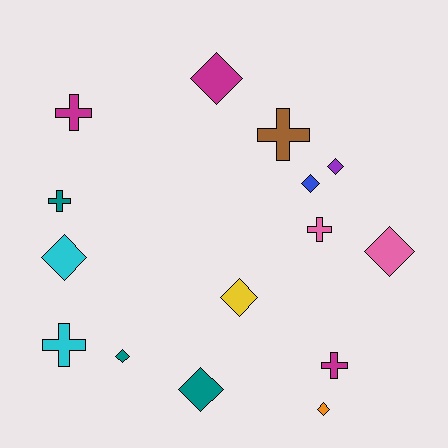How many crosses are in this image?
There are 6 crosses.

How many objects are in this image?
There are 15 objects.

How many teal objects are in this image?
There are 3 teal objects.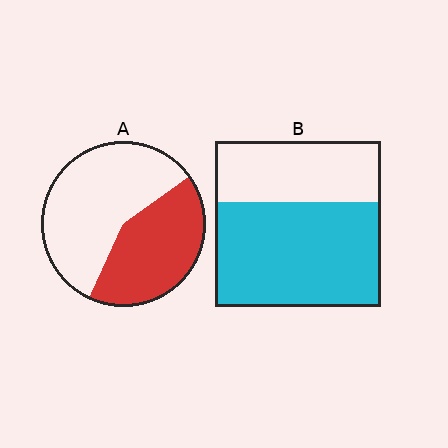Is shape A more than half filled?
No.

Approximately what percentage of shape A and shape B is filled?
A is approximately 40% and B is approximately 65%.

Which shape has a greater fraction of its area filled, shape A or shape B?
Shape B.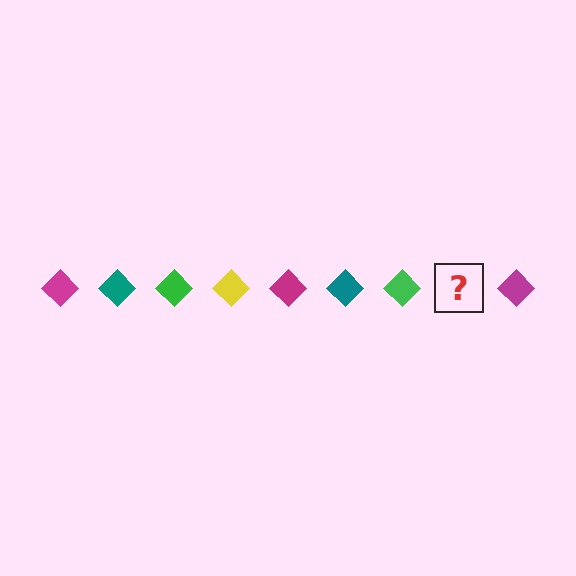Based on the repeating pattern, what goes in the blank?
The blank should be a yellow diamond.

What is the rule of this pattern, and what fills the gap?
The rule is that the pattern cycles through magenta, teal, green, yellow diamonds. The gap should be filled with a yellow diamond.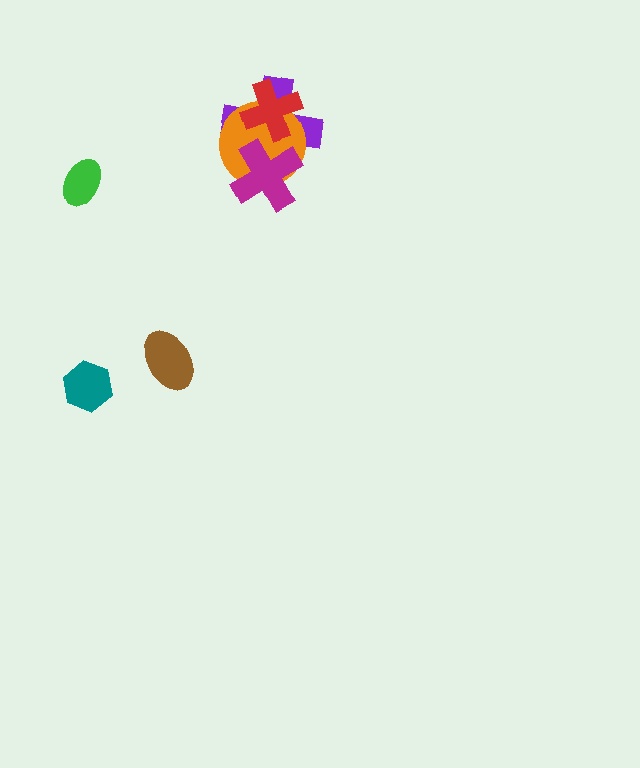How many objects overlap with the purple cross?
3 objects overlap with the purple cross.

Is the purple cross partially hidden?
Yes, it is partially covered by another shape.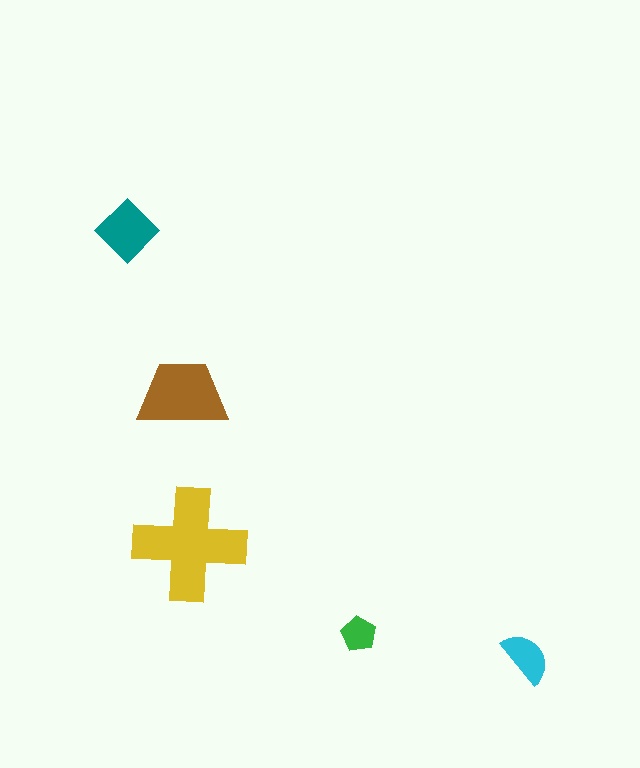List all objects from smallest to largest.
The green pentagon, the cyan semicircle, the teal diamond, the brown trapezoid, the yellow cross.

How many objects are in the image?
There are 5 objects in the image.